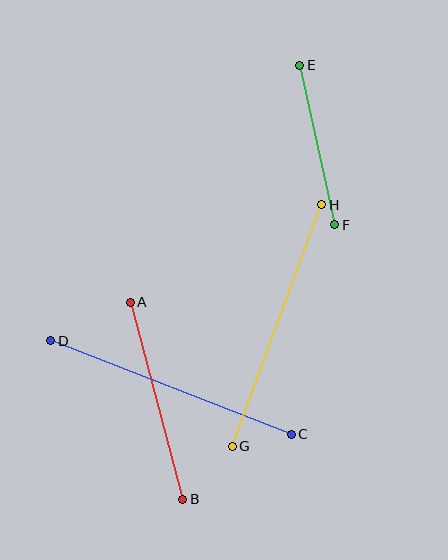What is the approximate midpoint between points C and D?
The midpoint is at approximately (171, 387) pixels.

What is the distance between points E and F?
The distance is approximately 163 pixels.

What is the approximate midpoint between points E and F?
The midpoint is at approximately (317, 145) pixels.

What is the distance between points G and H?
The distance is approximately 257 pixels.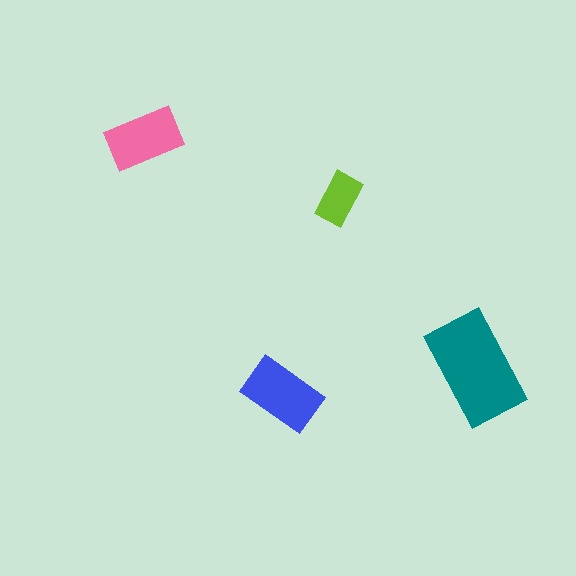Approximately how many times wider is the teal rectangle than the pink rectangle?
About 1.5 times wider.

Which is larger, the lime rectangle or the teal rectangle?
The teal one.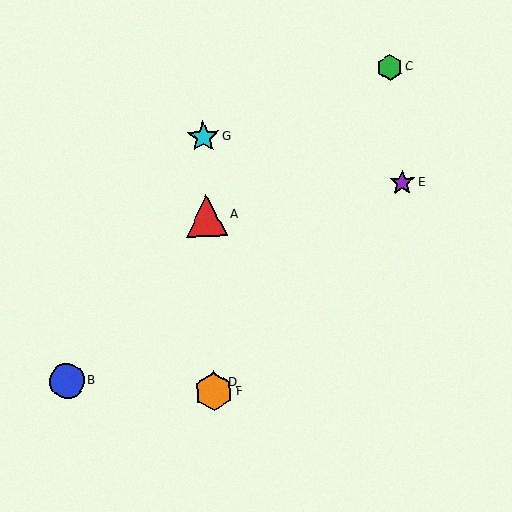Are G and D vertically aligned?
Yes, both are at x≈203.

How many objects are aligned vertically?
4 objects (A, D, F, G) are aligned vertically.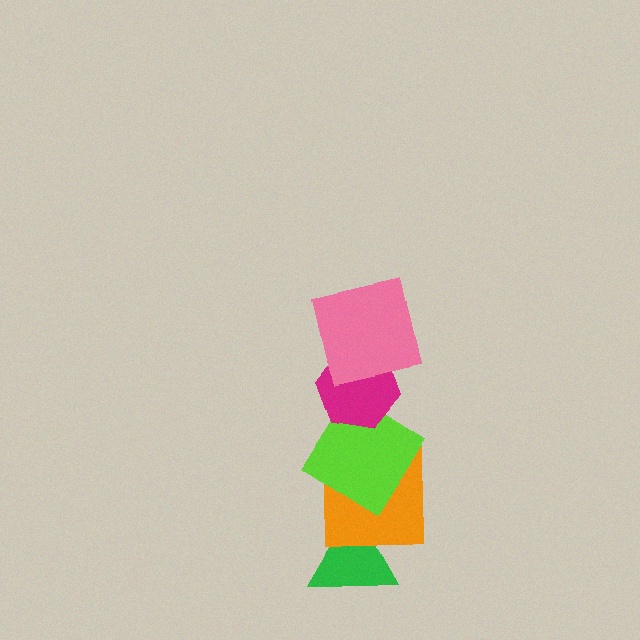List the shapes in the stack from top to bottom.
From top to bottom: the pink square, the magenta hexagon, the lime diamond, the orange square, the green triangle.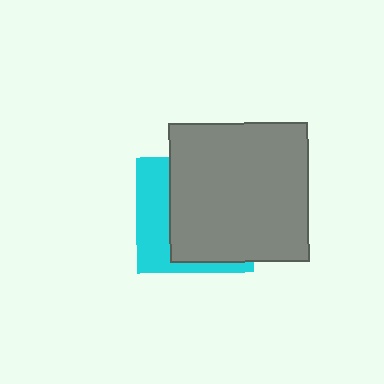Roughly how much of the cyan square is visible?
A small part of it is visible (roughly 35%).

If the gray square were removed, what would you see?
You would see the complete cyan square.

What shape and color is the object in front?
The object in front is a gray square.